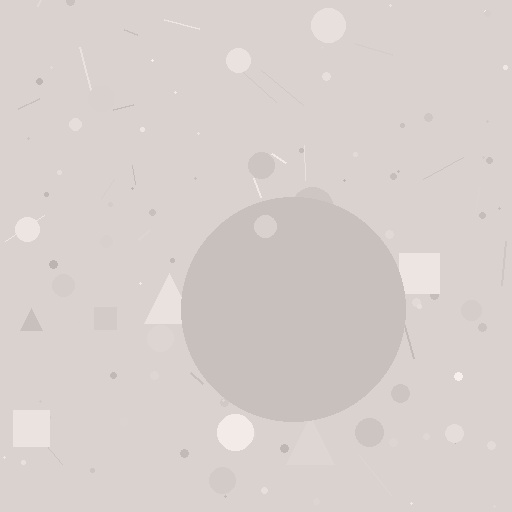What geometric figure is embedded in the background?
A circle is embedded in the background.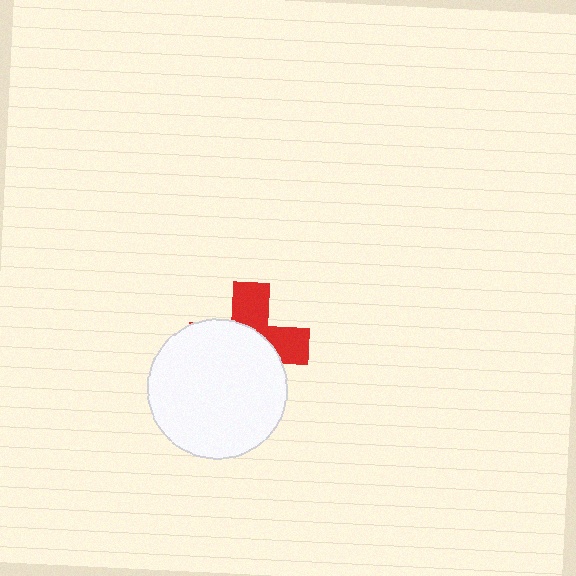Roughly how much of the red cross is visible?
A small part of it is visible (roughly 40%).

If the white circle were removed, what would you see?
You would see the complete red cross.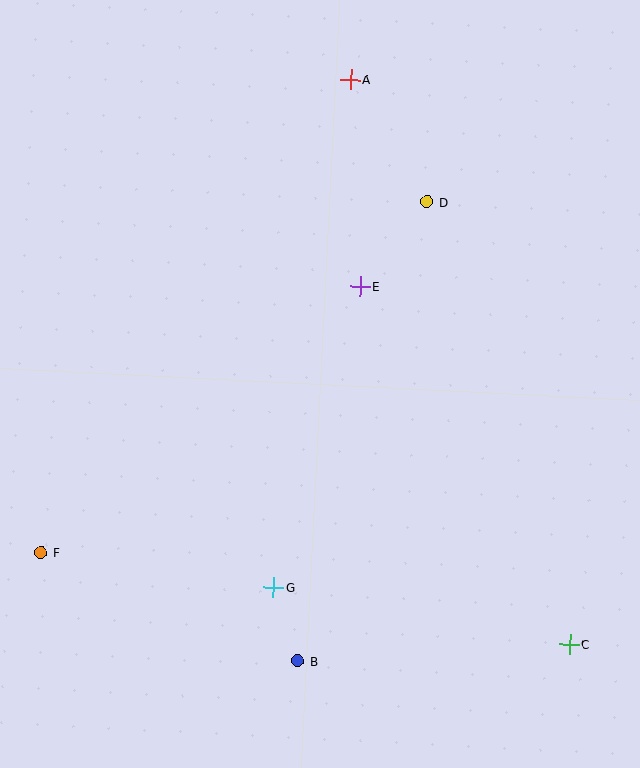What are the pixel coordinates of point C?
Point C is at (569, 644).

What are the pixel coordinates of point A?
Point A is at (351, 79).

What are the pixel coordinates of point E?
Point E is at (360, 286).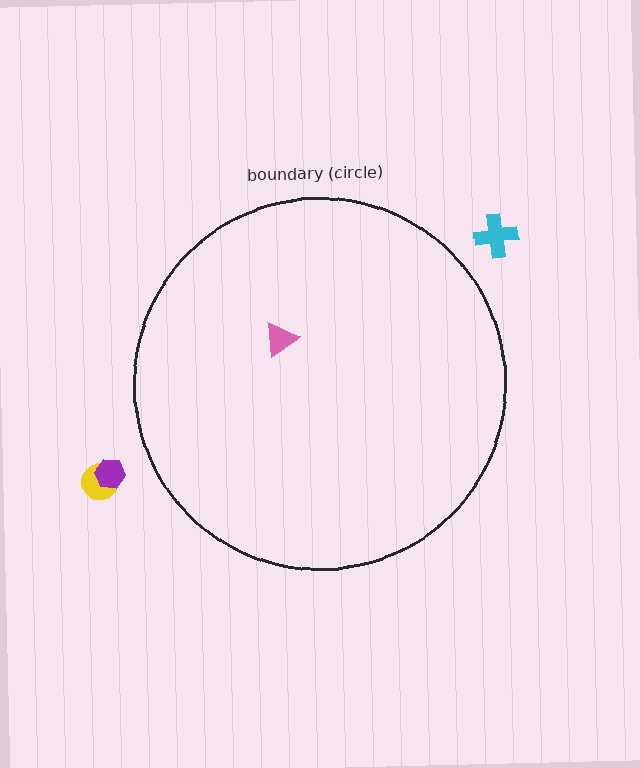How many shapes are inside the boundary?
1 inside, 3 outside.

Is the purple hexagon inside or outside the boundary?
Outside.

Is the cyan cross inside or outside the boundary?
Outside.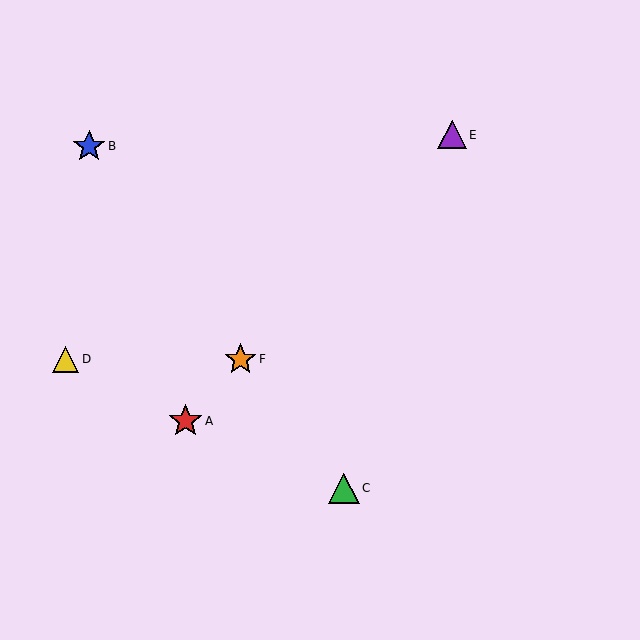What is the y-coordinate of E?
Object E is at y≈135.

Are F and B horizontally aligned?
No, F is at y≈359 and B is at y≈146.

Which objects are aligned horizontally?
Objects D, F are aligned horizontally.